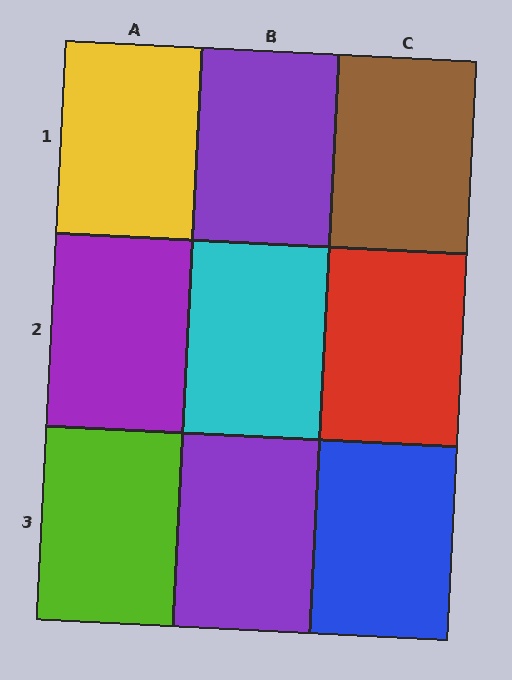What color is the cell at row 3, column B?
Purple.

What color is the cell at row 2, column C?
Red.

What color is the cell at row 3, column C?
Blue.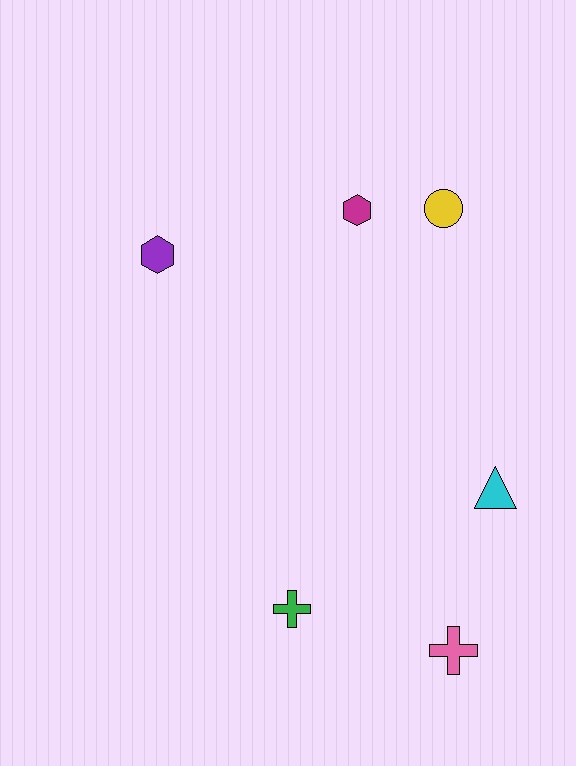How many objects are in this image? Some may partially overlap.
There are 6 objects.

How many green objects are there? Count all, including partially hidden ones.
There is 1 green object.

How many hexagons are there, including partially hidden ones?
There are 2 hexagons.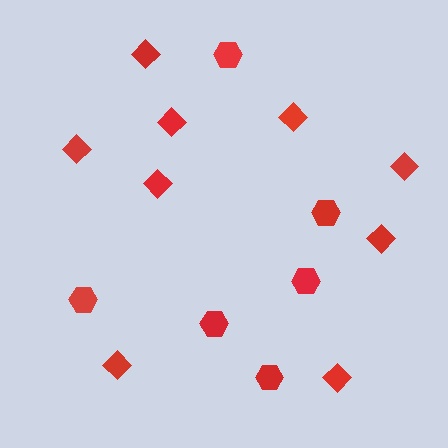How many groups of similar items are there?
There are 2 groups: one group of hexagons (6) and one group of diamonds (9).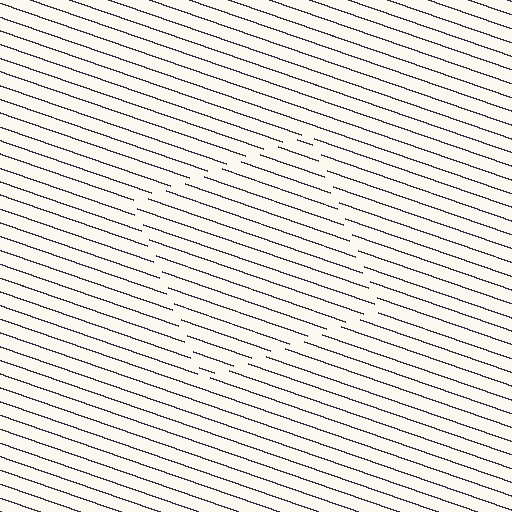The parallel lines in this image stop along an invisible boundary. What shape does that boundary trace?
An illusory square. The interior of the shape contains the same grating, shifted by half a period — the contour is defined by the phase discontinuity where line-ends from the inner and outer gratings abut.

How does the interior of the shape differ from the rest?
The interior of the shape contains the same grating, shifted by half a period — the contour is defined by the phase discontinuity where line-ends from the inner and outer gratings abut.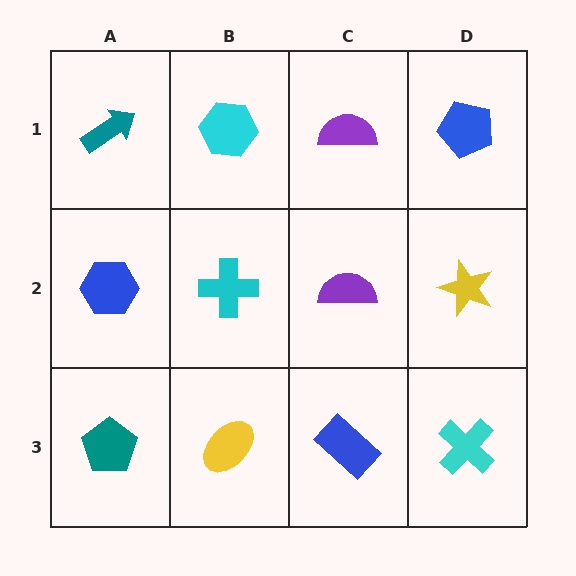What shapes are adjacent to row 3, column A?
A blue hexagon (row 2, column A), a yellow ellipse (row 3, column B).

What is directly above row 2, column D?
A blue pentagon.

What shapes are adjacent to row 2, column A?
A teal arrow (row 1, column A), a teal pentagon (row 3, column A), a cyan cross (row 2, column B).